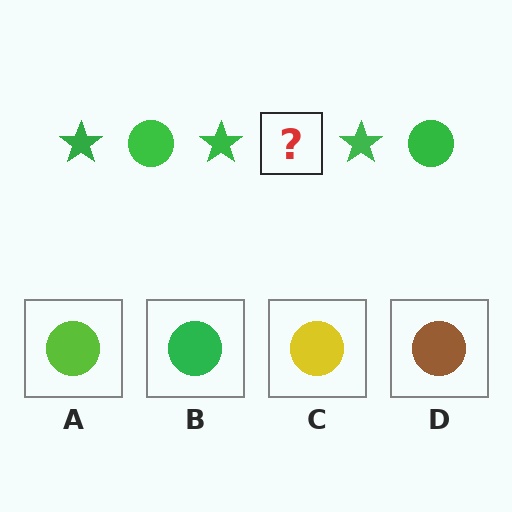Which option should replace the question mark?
Option B.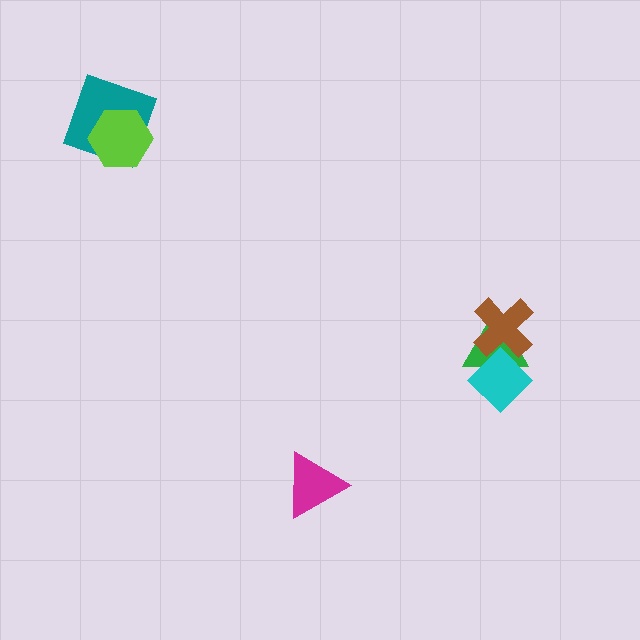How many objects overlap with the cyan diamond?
2 objects overlap with the cyan diamond.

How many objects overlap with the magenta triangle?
0 objects overlap with the magenta triangle.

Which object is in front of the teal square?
The lime hexagon is in front of the teal square.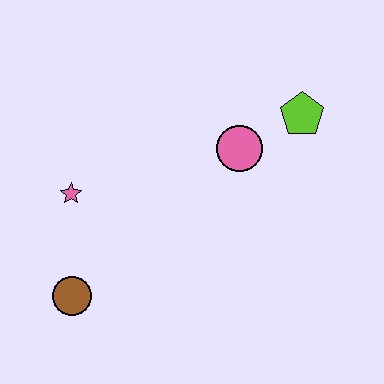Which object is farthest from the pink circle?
The brown circle is farthest from the pink circle.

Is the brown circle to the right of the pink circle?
No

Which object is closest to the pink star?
The brown circle is closest to the pink star.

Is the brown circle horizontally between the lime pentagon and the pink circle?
No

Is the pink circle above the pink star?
Yes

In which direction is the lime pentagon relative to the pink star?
The lime pentagon is to the right of the pink star.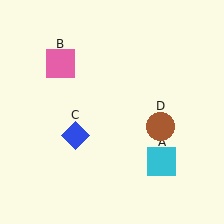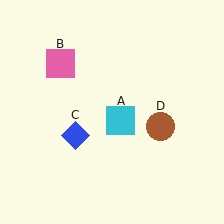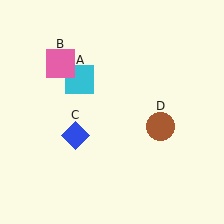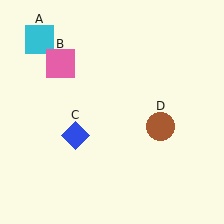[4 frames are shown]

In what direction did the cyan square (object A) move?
The cyan square (object A) moved up and to the left.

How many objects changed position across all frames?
1 object changed position: cyan square (object A).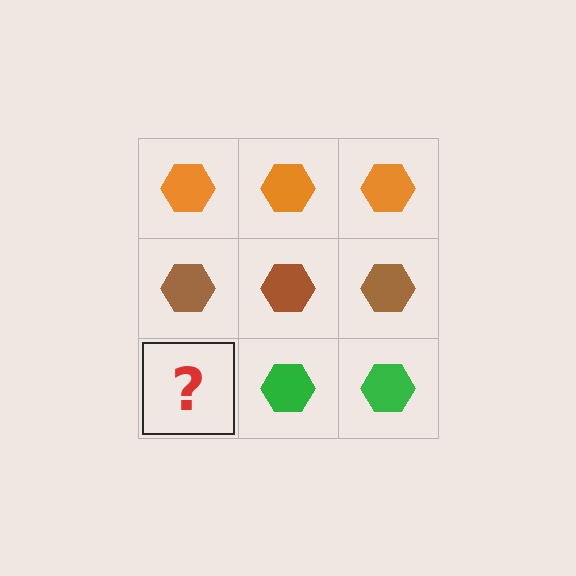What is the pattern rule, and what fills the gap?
The rule is that each row has a consistent color. The gap should be filled with a green hexagon.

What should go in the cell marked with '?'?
The missing cell should contain a green hexagon.